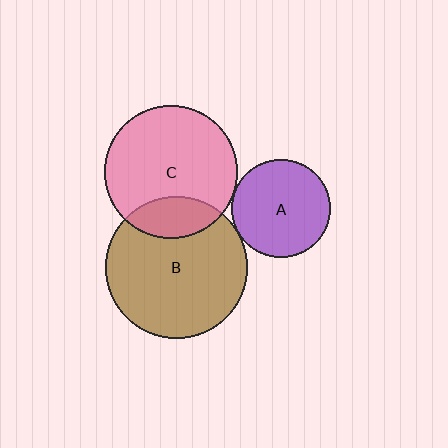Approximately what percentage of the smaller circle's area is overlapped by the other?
Approximately 20%.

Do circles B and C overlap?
Yes.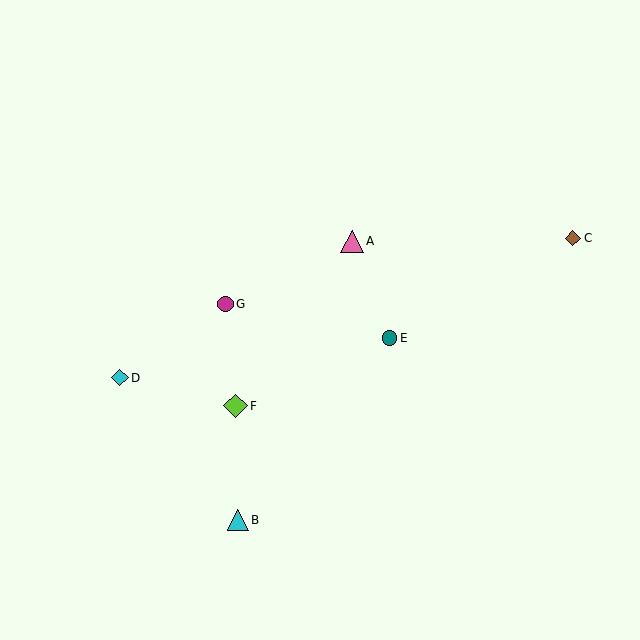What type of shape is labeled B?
Shape B is a cyan triangle.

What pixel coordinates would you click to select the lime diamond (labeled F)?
Click at (235, 406) to select the lime diamond F.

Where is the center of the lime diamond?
The center of the lime diamond is at (235, 406).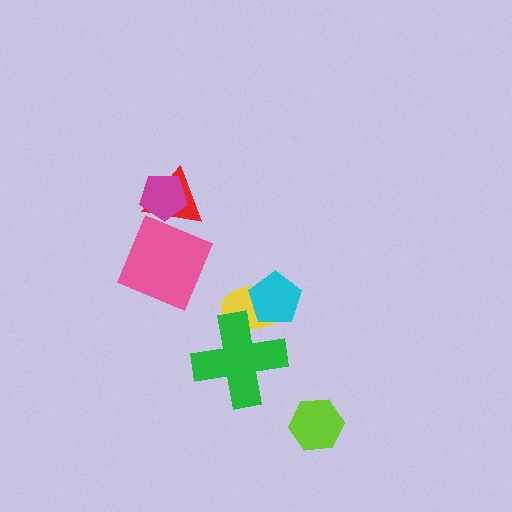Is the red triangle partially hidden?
Yes, it is partially covered by another shape.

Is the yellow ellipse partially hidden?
Yes, it is partially covered by another shape.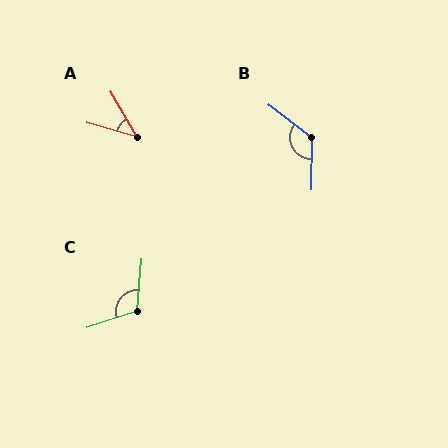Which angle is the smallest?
A, at approximately 44 degrees.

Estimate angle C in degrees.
Approximately 113 degrees.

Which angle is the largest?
B, at approximately 127 degrees.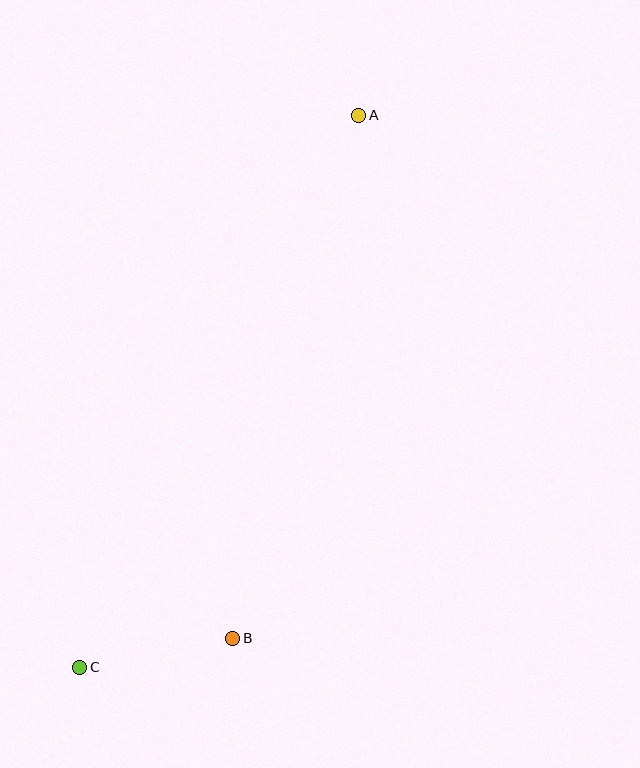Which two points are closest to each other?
Points B and C are closest to each other.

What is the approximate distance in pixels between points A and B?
The distance between A and B is approximately 538 pixels.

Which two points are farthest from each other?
Points A and C are farthest from each other.